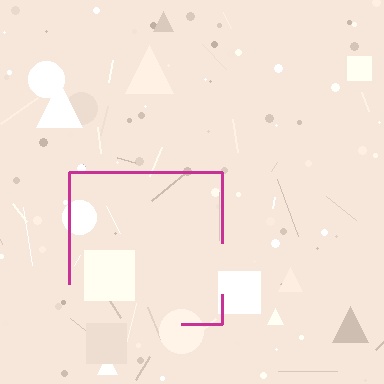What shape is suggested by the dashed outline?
The dashed outline suggests a square.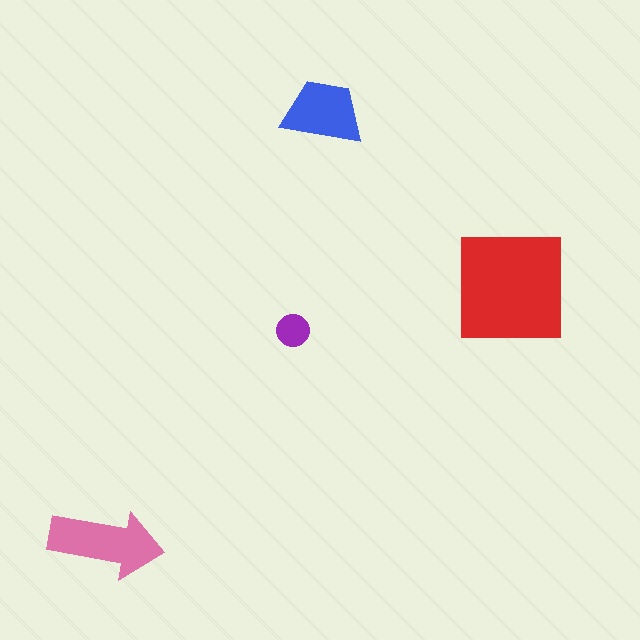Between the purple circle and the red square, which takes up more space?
The red square.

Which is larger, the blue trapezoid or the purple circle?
The blue trapezoid.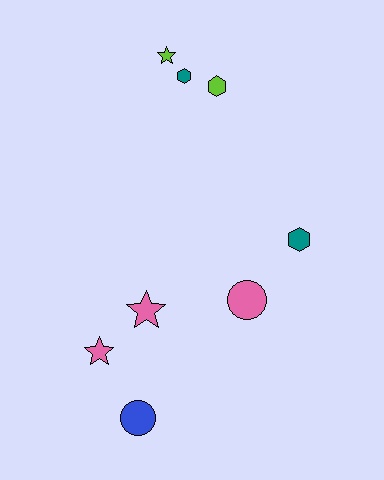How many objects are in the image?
There are 8 objects.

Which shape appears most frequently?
Star, with 3 objects.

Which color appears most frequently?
Pink, with 3 objects.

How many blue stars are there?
There are no blue stars.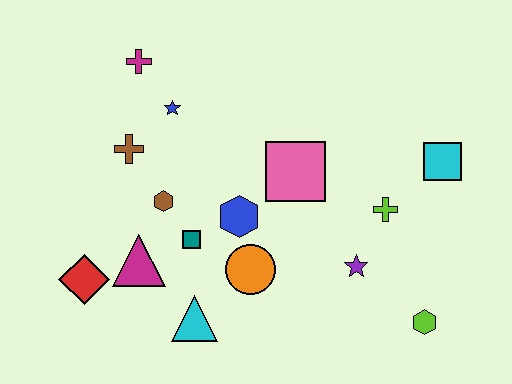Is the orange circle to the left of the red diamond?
No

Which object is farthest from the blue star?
The lime hexagon is farthest from the blue star.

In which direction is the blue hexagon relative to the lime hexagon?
The blue hexagon is to the left of the lime hexagon.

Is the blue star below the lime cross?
No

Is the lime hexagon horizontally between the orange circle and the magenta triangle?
No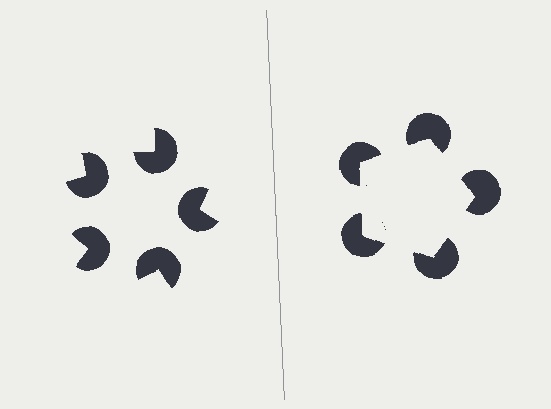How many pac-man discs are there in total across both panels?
10 — 5 on each side.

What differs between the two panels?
The pac-man discs are positioned identically on both sides; only the wedge orientations differ. On the right they align to a pentagon; on the left they are misaligned.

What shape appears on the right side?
An illusory pentagon.